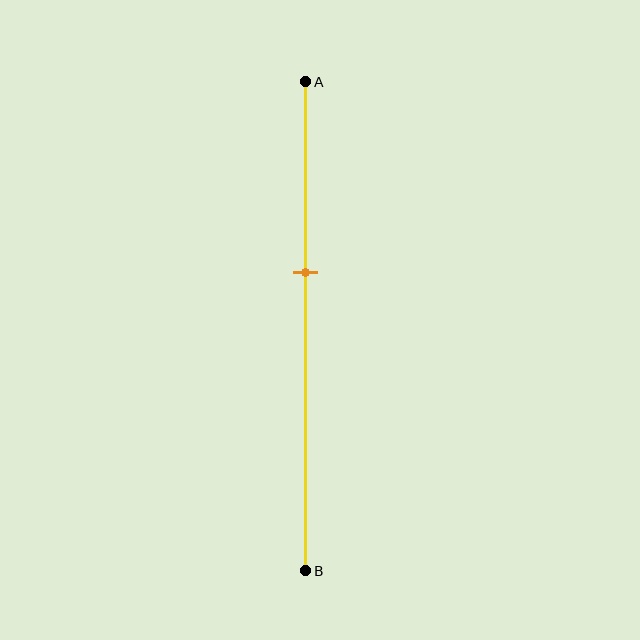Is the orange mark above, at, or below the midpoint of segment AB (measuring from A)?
The orange mark is above the midpoint of segment AB.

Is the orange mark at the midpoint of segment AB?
No, the mark is at about 40% from A, not at the 50% midpoint.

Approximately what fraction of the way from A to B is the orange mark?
The orange mark is approximately 40% of the way from A to B.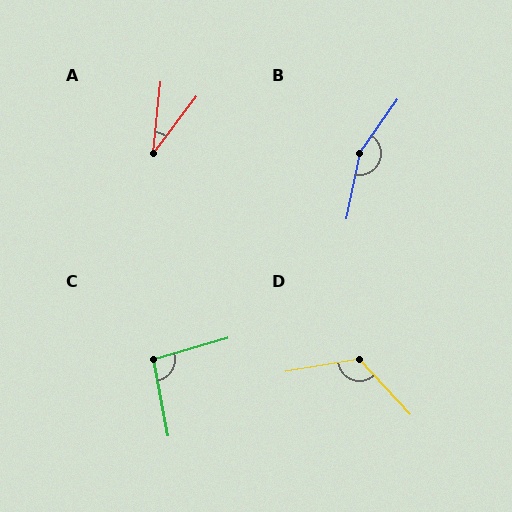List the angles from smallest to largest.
A (31°), C (95°), D (123°), B (157°).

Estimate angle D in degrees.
Approximately 123 degrees.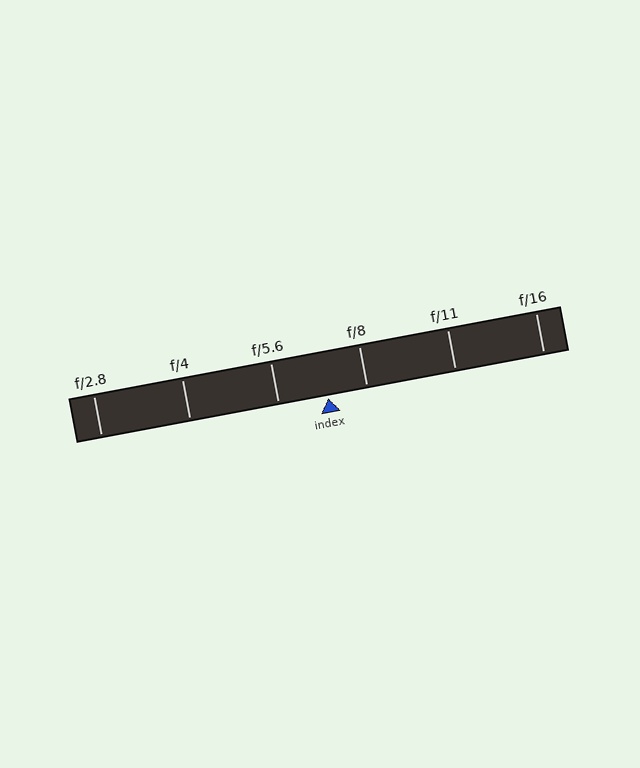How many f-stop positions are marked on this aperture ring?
There are 6 f-stop positions marked.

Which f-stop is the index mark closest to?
The index mark is closest to f/8.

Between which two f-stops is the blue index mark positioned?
The index mark is between f/5.6 and f/8.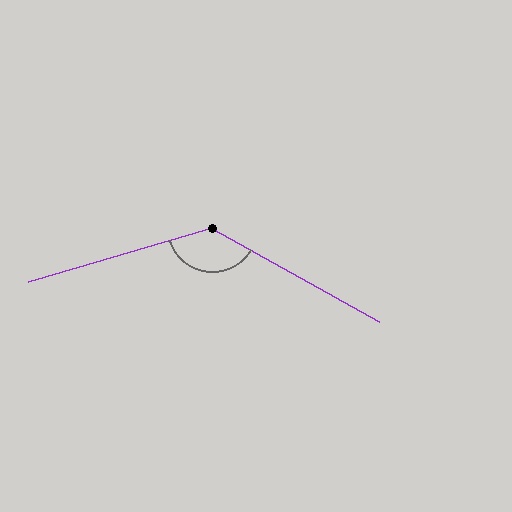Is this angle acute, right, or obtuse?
It is obtuse.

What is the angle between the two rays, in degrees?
Approximately 134 degrees.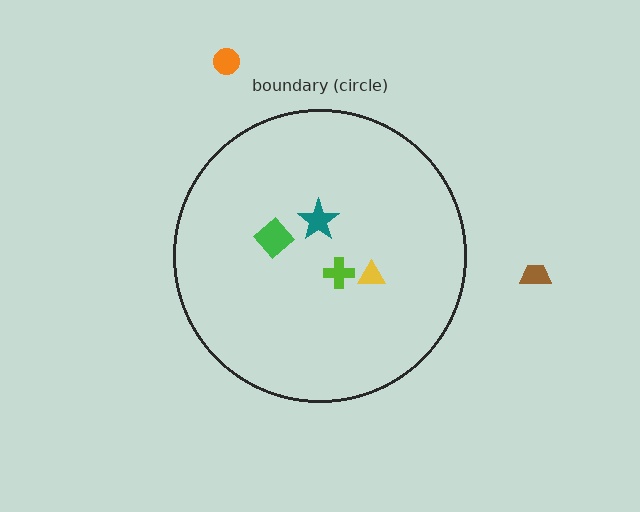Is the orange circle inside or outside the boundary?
Outside.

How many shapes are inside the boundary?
4 inside, 2 outside.